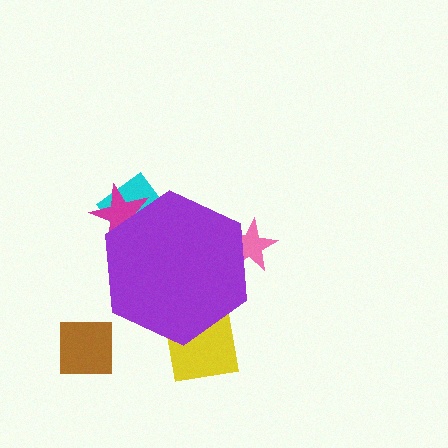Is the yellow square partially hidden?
Yes, the yellow square is partially hidden behind the purple hexagon.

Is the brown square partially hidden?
No, the brown square is fully visible.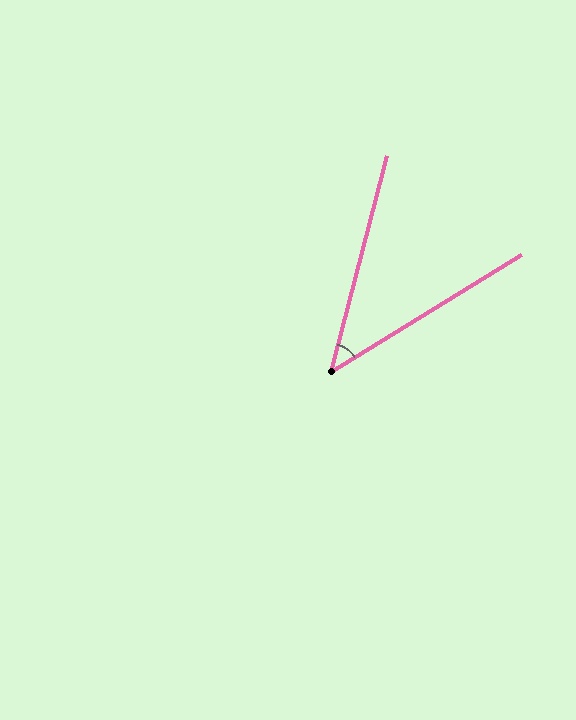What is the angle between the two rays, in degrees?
Approximately 44 degrees.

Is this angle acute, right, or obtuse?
It is acute.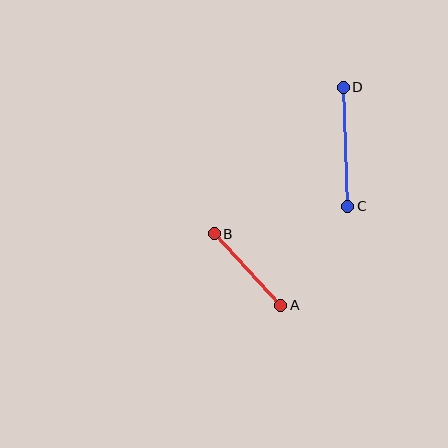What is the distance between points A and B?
The distance is approximately 97 pixels.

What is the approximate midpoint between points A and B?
The midpoint is at approximately (248, 269) pixels.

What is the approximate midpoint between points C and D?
The midpoint is at approximately (345, 147) pixels.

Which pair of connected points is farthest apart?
Points C and D are farthest apart.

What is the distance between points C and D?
The distance is approximately 119 pixels.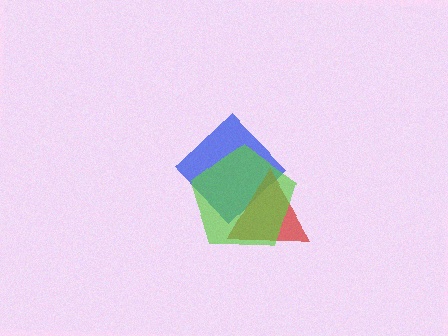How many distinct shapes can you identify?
There are 3 distinct shapes: a blue diamond, a red triangle, a lime pentagon.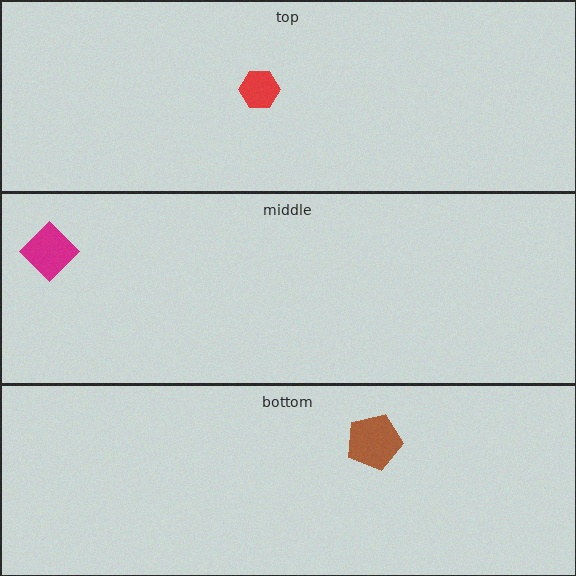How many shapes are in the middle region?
1.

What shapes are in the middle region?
The magenta diamond.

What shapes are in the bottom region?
The brown pentagon.